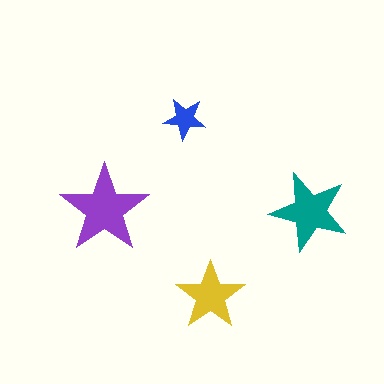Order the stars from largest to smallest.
the purple one, the teal one, the yellow one, the blue one.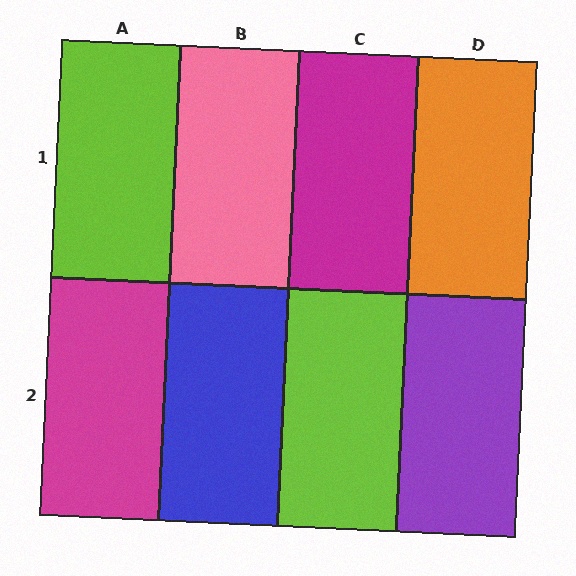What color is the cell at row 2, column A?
Magenta.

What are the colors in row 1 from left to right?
Lime, pink, magenta, orange.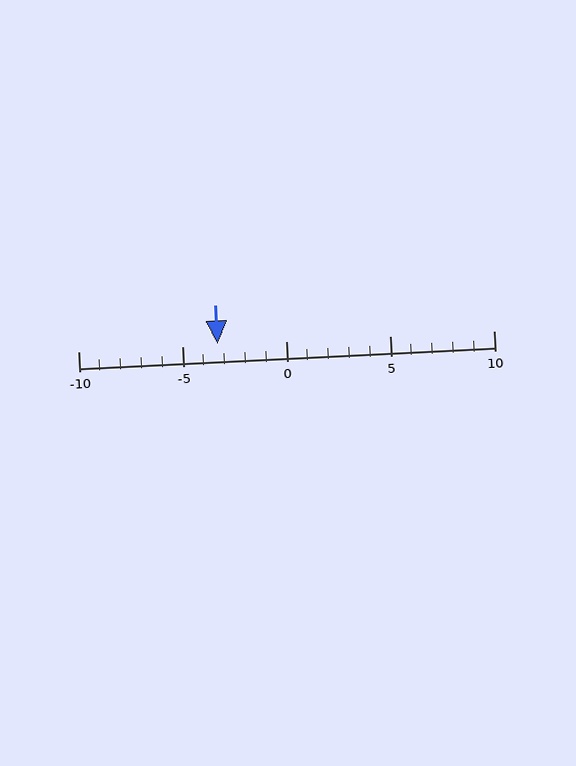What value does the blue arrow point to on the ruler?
The blue arrow points to approximately -3.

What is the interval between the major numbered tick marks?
The major tick marks are spaced 5 units apart.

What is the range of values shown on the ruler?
The ruler shows values from -10 to 10.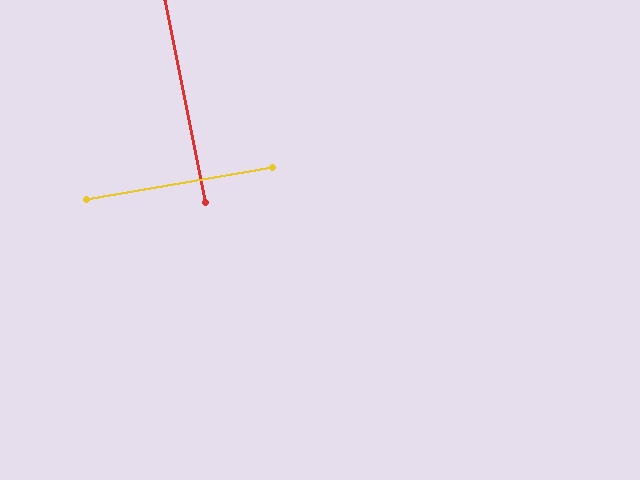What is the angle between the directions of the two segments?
Approximately 88 degrees.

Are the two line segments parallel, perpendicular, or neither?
Perpendicular — they meet at approximately 88°.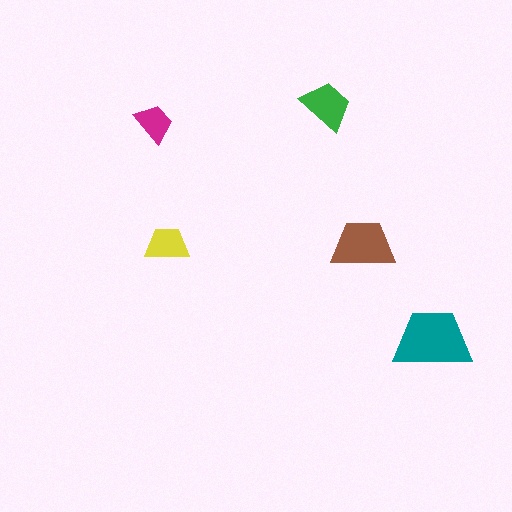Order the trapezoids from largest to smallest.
the teal one, the brown one, the green one, the yellow one, the magenta one.